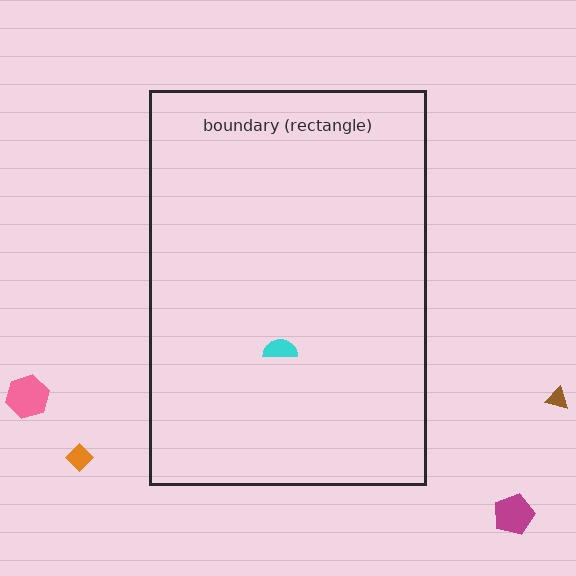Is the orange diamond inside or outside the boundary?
Outside.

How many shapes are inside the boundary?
1 inside, 4 outside.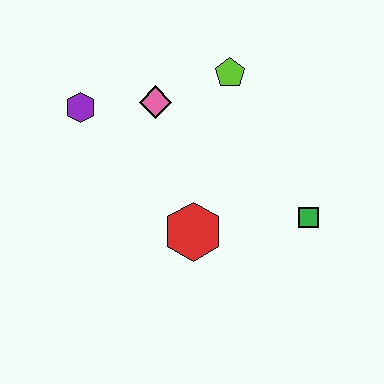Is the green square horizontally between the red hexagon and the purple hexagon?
No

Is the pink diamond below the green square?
No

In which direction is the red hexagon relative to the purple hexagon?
The red hexagon is below the purple hexagon.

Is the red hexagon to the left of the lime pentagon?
Yes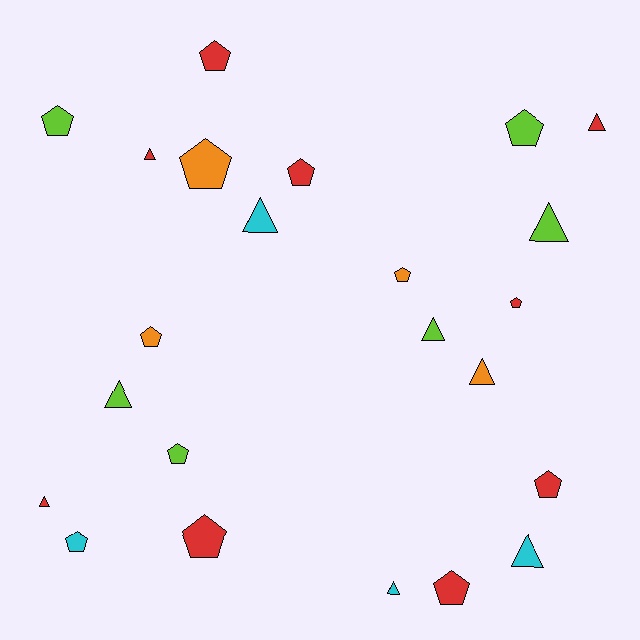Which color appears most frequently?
Red, with 9 objects.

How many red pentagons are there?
There are 6 red pentagons.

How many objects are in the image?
There are 23 objects.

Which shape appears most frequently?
Pentagon, with 13 objects.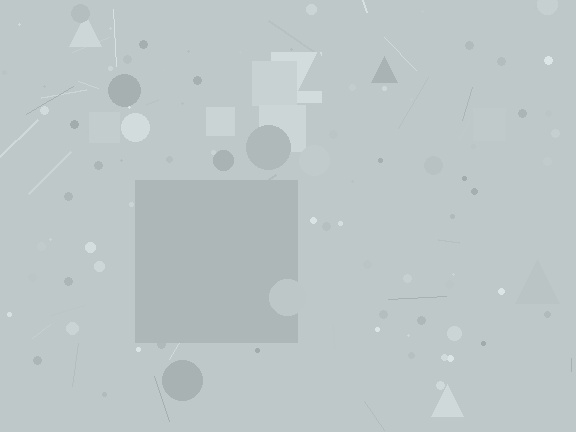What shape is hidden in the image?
A square is hidden in the image.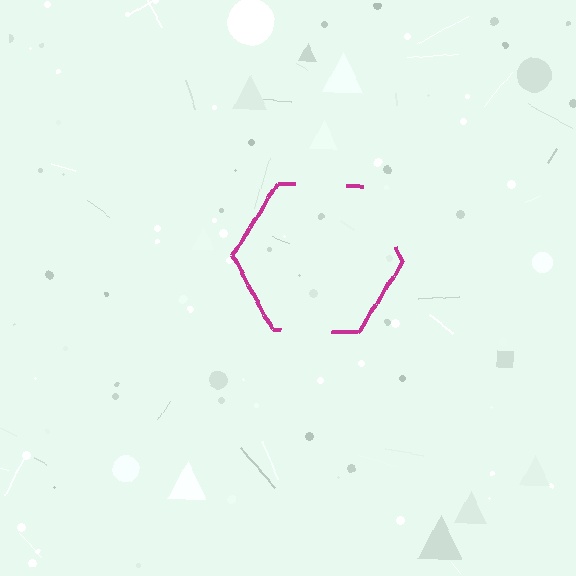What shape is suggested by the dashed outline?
The dashed outline suggests a hexagon.